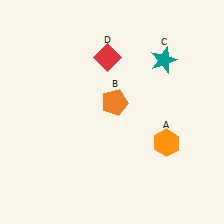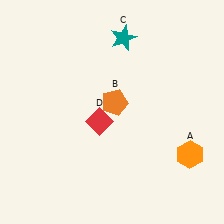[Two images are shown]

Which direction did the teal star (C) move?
The teal star (C) moved left.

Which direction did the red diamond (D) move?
The red diamond (D) moved down.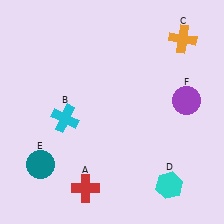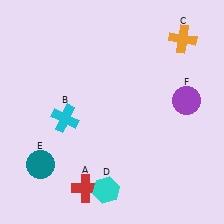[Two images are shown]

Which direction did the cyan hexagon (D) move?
The cyan hexagon (D) moved left.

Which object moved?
The cyan hexagon (D) moved left.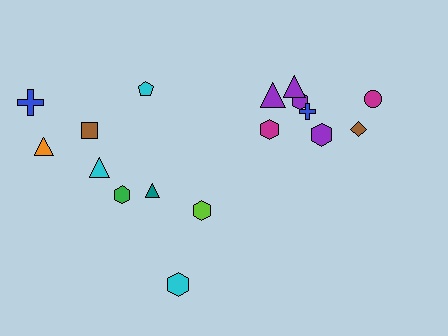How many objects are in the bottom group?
There are 4 objects.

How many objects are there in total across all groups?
There are 17 objects.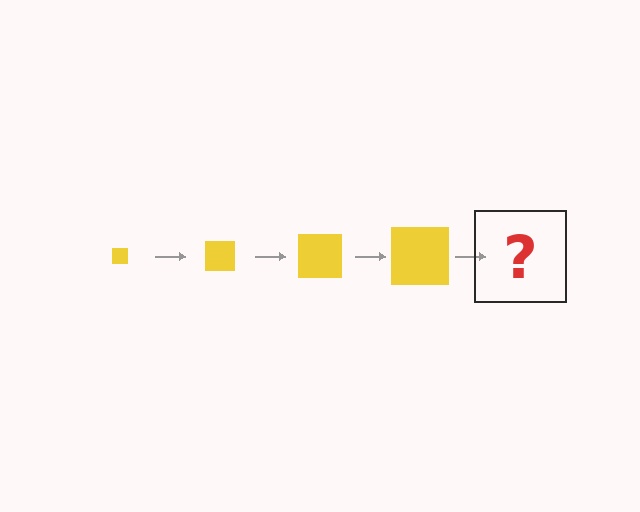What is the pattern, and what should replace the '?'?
The pattern is that the square gets progressively larger each step. The '?' should be a yellow square, larger than the previous one.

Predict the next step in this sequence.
The next step is a yellow square, larger than the previous one.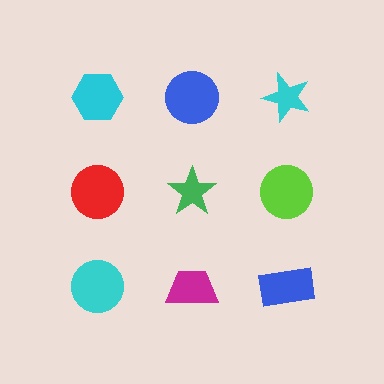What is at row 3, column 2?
A magenta trapezoid.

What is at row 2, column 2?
A green star.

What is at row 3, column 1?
A cyan circle.